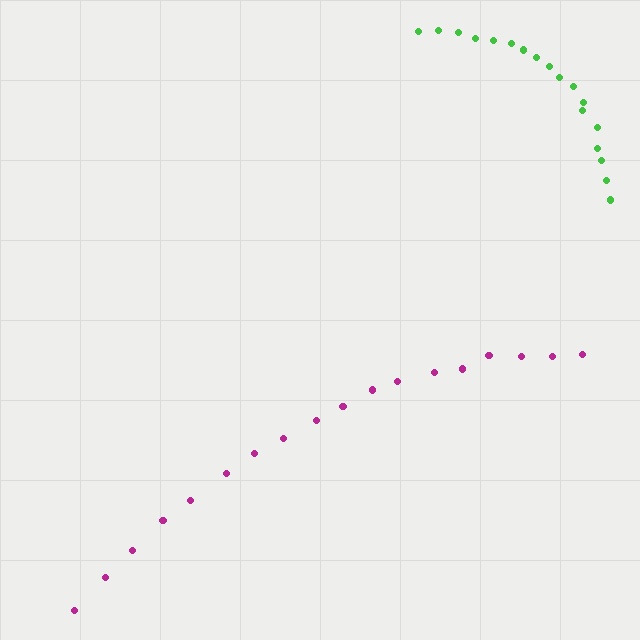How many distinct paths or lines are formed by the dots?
There are 2 distinct paths.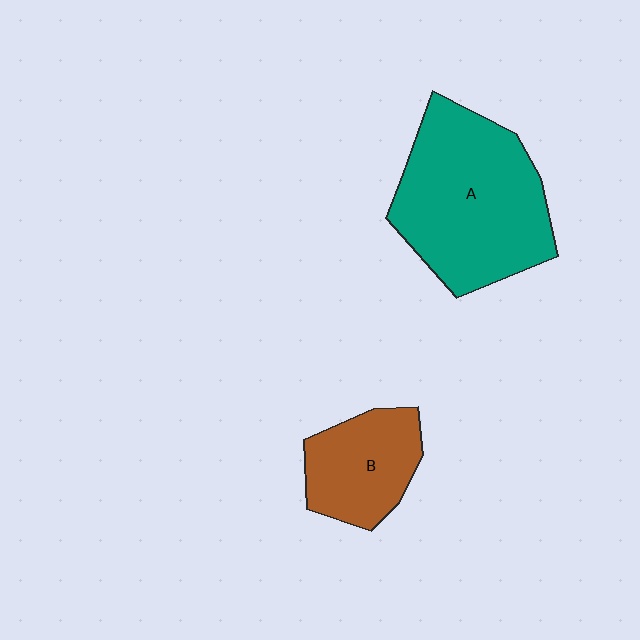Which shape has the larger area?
Shape A (teal).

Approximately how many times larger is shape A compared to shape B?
Approximately 2.0 times.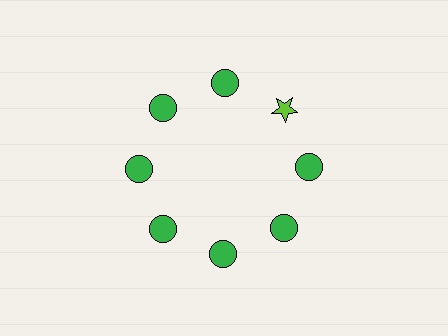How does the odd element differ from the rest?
It differs in both color (lime instead of green) and shape (star instead of circle).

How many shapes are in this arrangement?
There are 8 shapes arranged in a ring pattern.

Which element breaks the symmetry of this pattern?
The lime star at roughly the 2 o'clock position breaks the symmetry. All other shapes are green circles.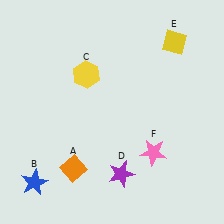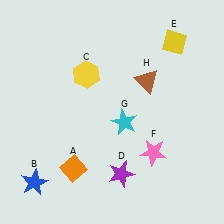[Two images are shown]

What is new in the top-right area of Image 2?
A brown triangle (H) was added in the top-right area of Image 2.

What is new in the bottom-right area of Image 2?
A cyan star (G) was added in the bottom-right area of Image 2.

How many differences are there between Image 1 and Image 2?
There are 2 differences between the two images.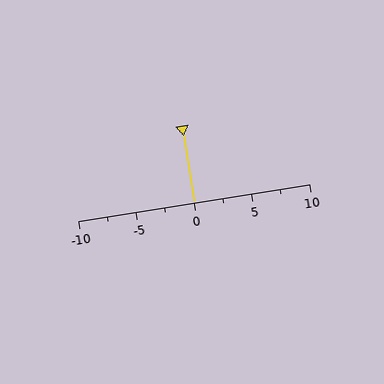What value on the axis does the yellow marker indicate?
The marker indicates approximately 0.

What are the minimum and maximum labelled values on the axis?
The axis runs from -10 to 10.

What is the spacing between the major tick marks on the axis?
The major ticks are spaced 5 apart.